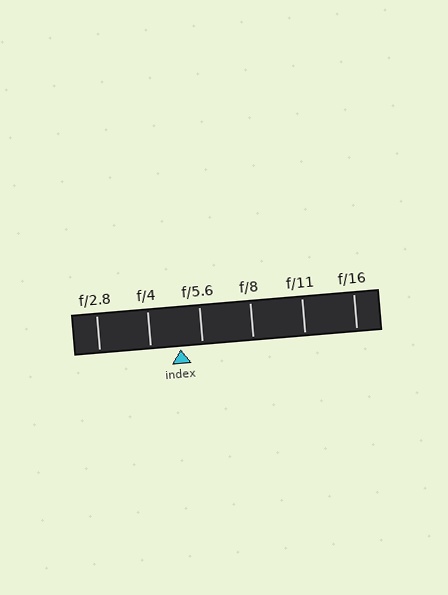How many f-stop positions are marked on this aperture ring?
There are 6 f-stop positions marked.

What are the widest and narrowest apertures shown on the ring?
The widest aperture shown is f/2.8 and the narrowest is f/16.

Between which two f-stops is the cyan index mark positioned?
The index mark is between f/4 and f/5.6.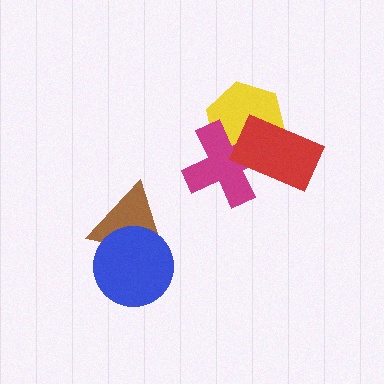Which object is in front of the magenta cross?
The red rectangle is in front of the magenta cross.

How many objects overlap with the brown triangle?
1 object overlaps with the brown triangle.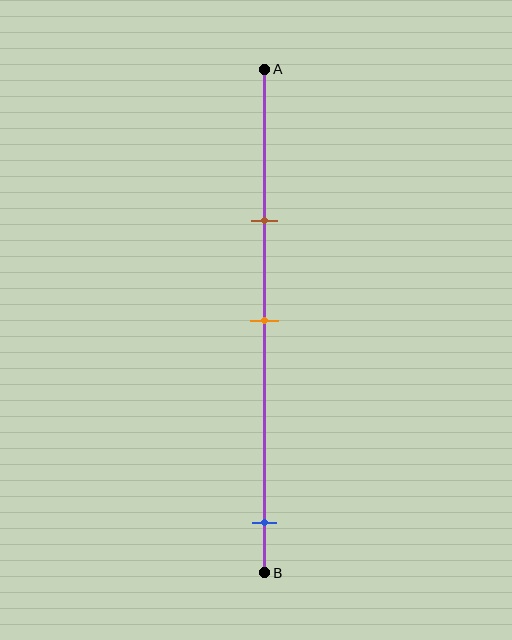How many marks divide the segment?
There are 3 marks dividing the segment.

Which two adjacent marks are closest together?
The brown and orange marks are the closest adjacent pair.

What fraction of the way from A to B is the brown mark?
The brown mark is approximately 30% (0.3) of the way from A to B.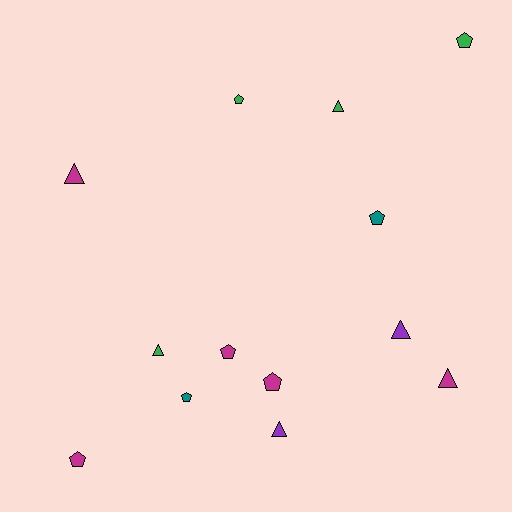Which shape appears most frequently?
Pentagon, with 7 objects.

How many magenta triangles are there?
There are 2 magenta triangles.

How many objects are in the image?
There are 13 objects.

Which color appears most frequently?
Magenta, with 5 objects.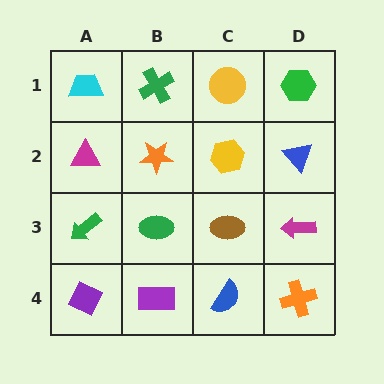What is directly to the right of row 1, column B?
A yellow circle.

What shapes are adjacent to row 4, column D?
A magenta arrow (row 3, column D), a blue semicircle (row 4, column C).